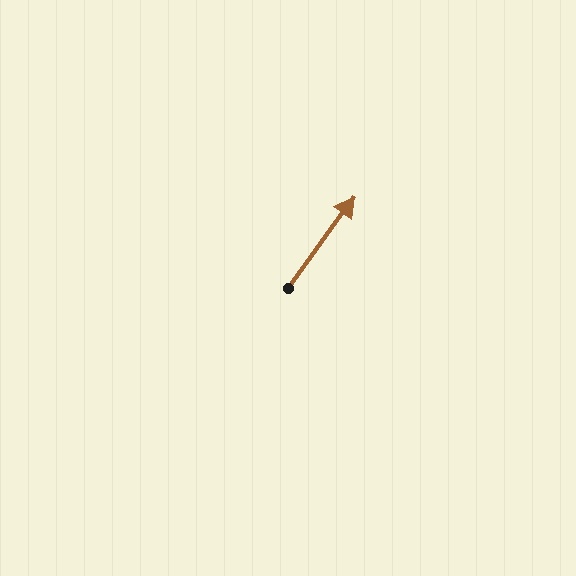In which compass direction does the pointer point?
Northeast.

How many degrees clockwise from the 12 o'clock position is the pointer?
Approximately 36 degrees.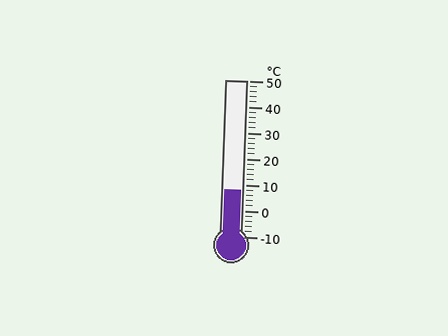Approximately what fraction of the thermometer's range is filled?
The thermometer is filled to approximately 30% of its range.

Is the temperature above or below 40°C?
The temperature is below 40°C.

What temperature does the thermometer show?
The thermometer shows approximately 8°C.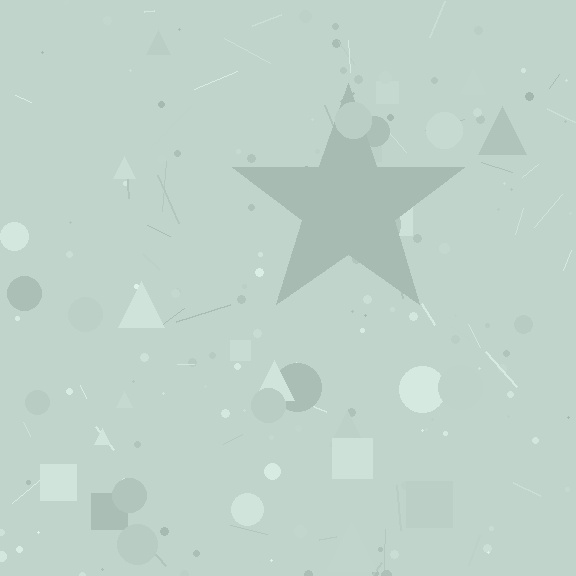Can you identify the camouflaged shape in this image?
The camouflaged shape is a star.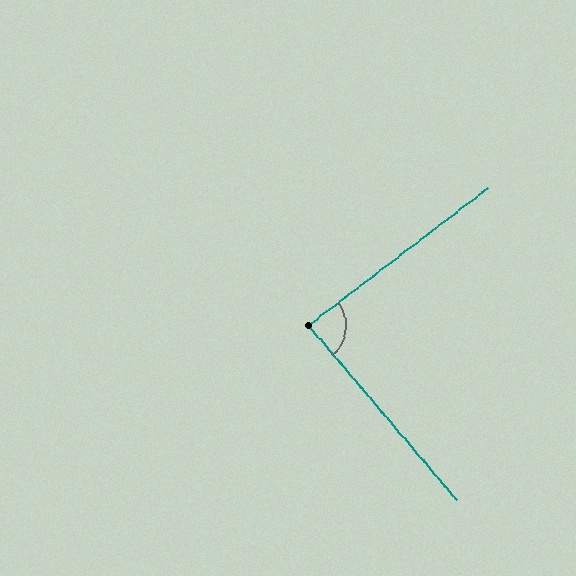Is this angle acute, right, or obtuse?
It is approximately a right angle.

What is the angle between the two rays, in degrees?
Approximately 87 degrees.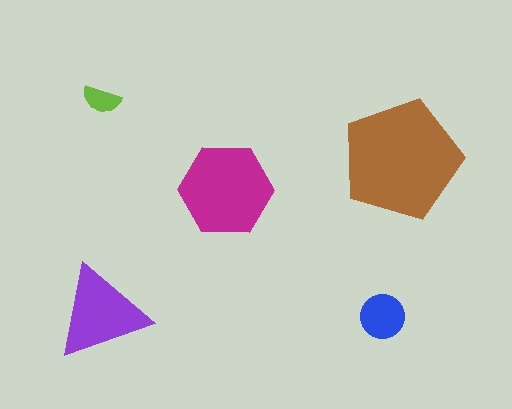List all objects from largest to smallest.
The brown pentagon, the magenta hexagon, the purple triangle, the blue circle, the lime semicircle.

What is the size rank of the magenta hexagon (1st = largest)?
2nd.